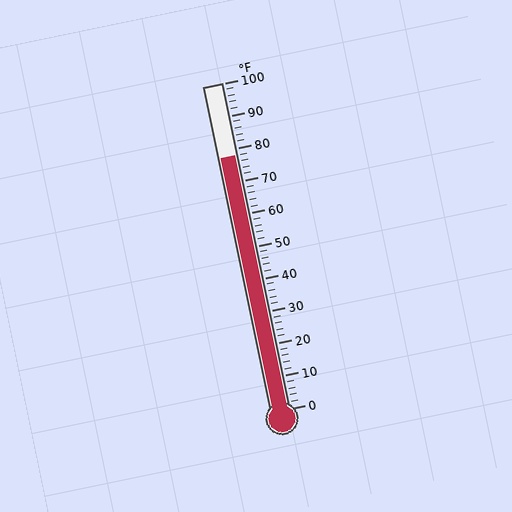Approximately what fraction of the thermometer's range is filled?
The thermometer is filled to approximately 80% of its range.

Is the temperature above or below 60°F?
The temperature is above 60°F.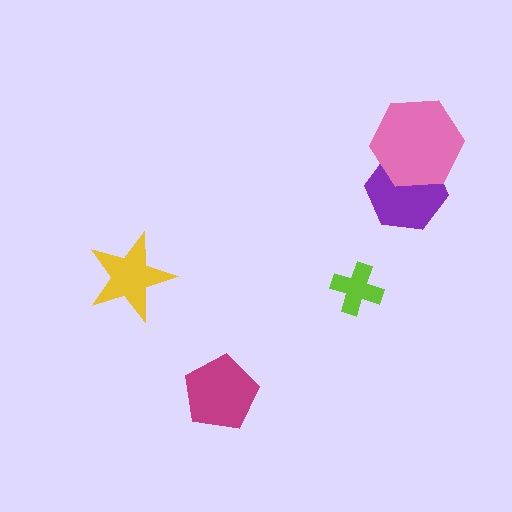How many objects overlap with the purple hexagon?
1 object overlaps with the purple hexagon.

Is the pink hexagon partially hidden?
No, no other shape covers it.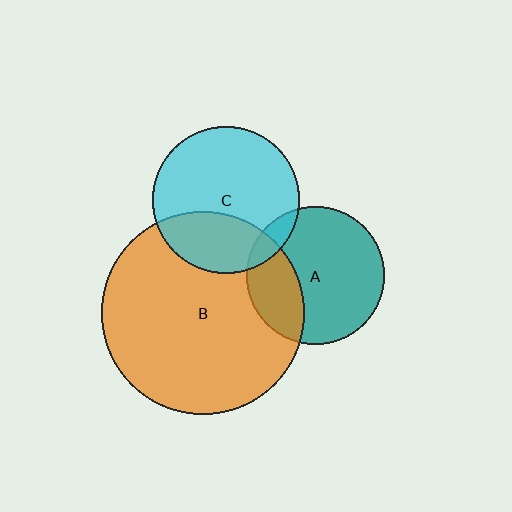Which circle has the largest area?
Circle B (orange).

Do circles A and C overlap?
Yes.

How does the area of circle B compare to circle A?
Approximately 2.2 times.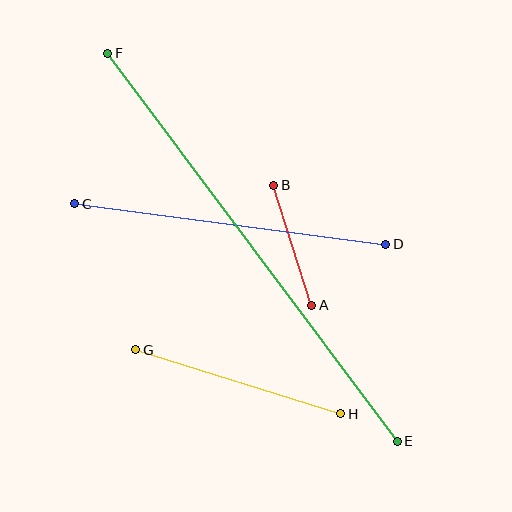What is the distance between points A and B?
The distance is approximately 126 pixels.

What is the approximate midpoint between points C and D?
The midpoint is at approximately (230, 224) pixels.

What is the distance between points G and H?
The distance is approximately 215 pixels.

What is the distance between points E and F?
The distance is approximately 484 pixels.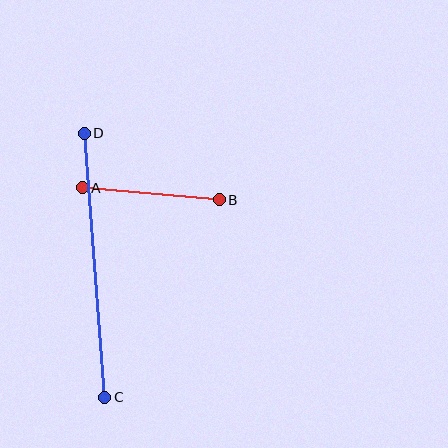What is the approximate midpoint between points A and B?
The midpoint is at approximately (151, 194) pixels.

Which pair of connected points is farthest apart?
Points C and D are farthest apart.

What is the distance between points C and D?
The distance is approximately 265 pixels.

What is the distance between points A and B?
The distance is approximately 138 pixels.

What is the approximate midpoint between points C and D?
The midpoint is at approximately (94, 265) pixels.